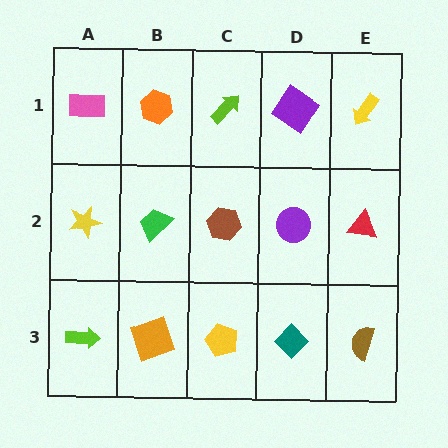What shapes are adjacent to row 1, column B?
A green trapezoid (row 2, column B), a pink rectangle (row 1, column A), a lime arrow (row 1, column C).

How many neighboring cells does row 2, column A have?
3.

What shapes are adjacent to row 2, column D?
A purple diamond (row 1, column D), a teal diamond (row 3, column D), a brown hexagon (row 2, column C), a red triangle (row 2, column E).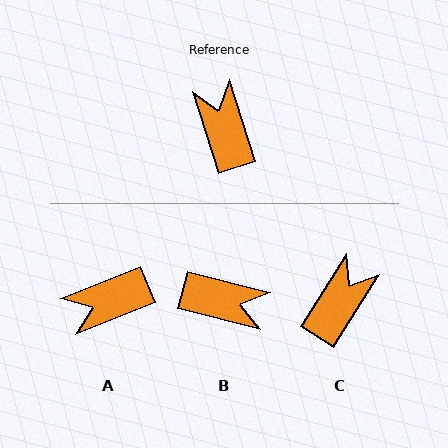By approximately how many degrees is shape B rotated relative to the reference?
Approximately 122 degrees clockwise.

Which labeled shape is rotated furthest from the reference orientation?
B, about 122 degrees away.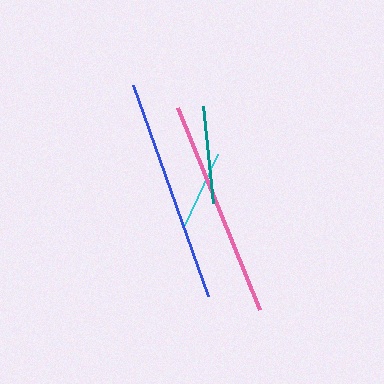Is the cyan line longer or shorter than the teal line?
The teal line is longer than the cyan line.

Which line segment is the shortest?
The cyan line is the shortest at approximately 81 pixels.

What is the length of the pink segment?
The pink segment is approximately 219 pixels long.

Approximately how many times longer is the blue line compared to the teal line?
The blue line is approximately 2.3 times the length of the teal line.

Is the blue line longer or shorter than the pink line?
The blue line is longer than the pink line.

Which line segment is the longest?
The blue line is the longest at approximately 223 pixels.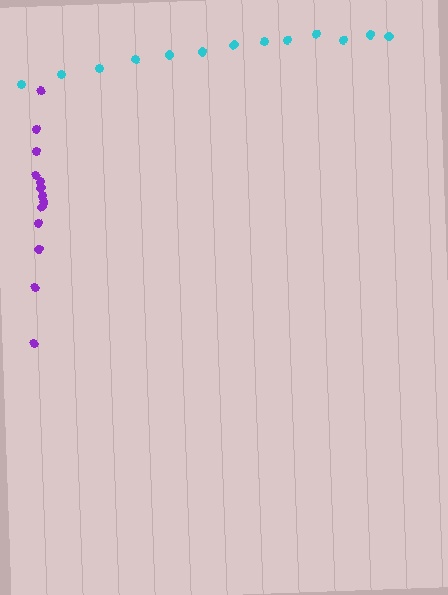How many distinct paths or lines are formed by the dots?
There are 2 distinct paths.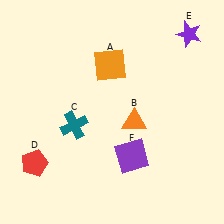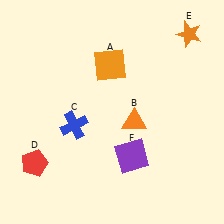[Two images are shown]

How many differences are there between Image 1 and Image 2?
There are 2 differences between the two images.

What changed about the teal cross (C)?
In Image 1, C is teal. In Image 2, it changed to blue.